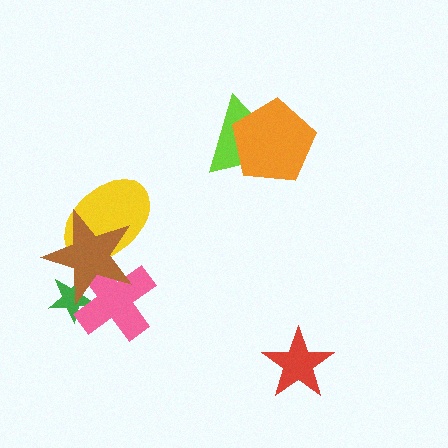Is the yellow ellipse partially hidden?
Yes, it is partially covered by another shape.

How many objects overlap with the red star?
0 objects overlap with the red star.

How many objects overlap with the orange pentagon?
1 object overlaps with the orange pentagon.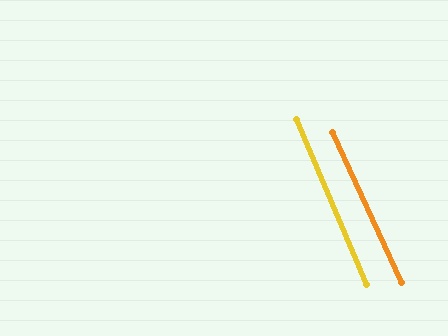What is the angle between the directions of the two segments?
Approximately 2 degrees.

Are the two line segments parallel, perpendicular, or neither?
Parallel — their directions differ by only 1.5°.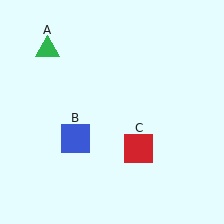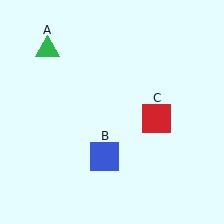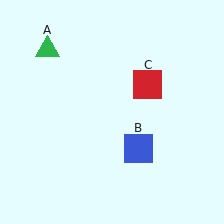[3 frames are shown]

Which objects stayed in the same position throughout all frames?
Green triangle (object A) remained stationary.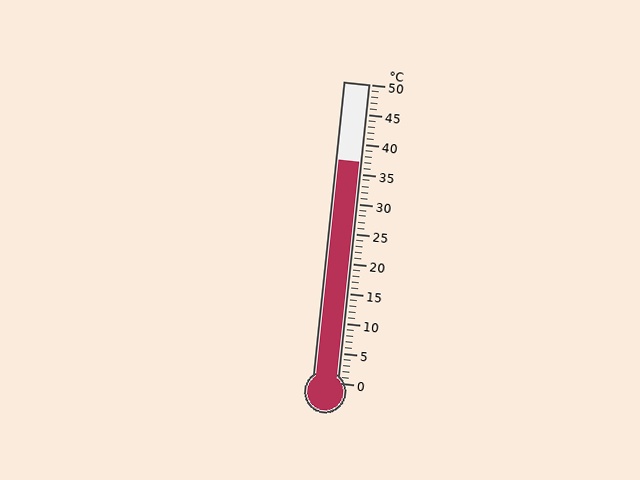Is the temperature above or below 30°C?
The temperature is above 30°C.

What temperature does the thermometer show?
The thermometer shows approximately 37°C.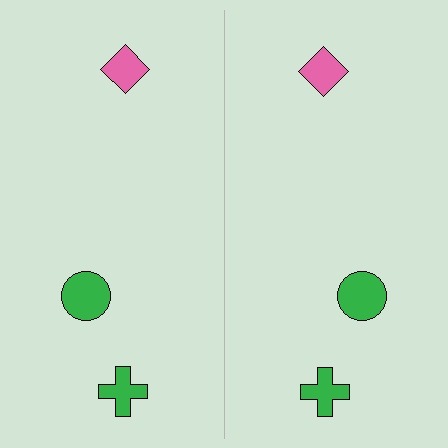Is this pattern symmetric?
Yes, this pattern has bilateral (reflection) symmetry.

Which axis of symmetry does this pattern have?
The pattern has a vertical axis of symmetry running through the center of the image.